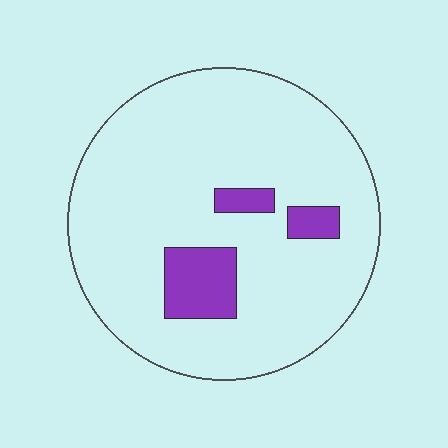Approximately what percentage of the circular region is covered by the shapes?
Approximately 10%.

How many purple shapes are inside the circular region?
3.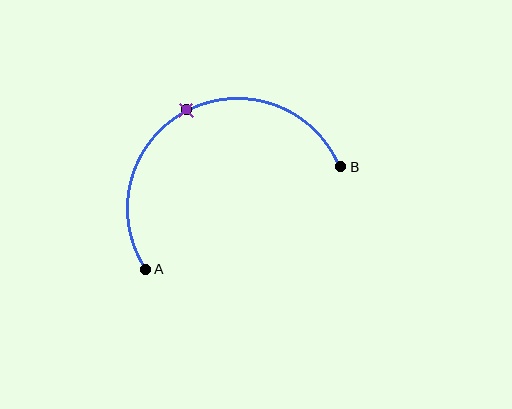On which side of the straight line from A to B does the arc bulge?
The arc bulges above the straight line connecting A and B.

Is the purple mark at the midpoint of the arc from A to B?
Yes. The purple mark lies on the arc at equal arc-length from both A and B — it is the arc midpoint.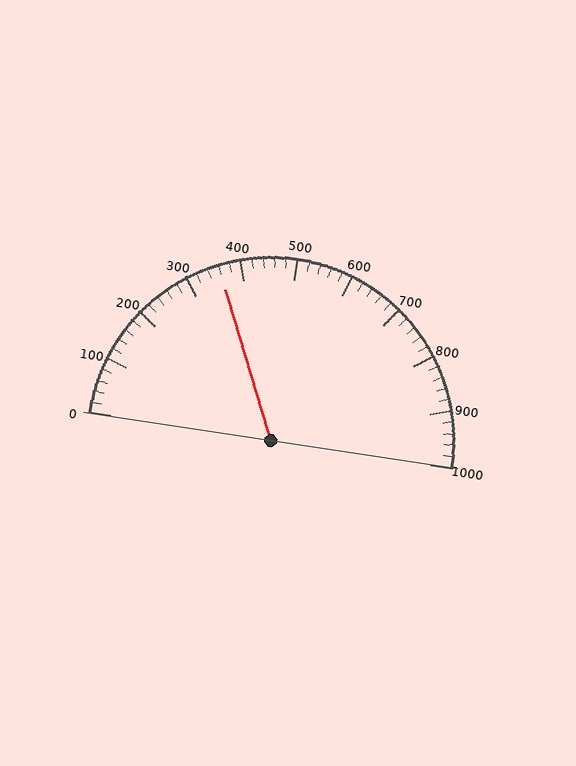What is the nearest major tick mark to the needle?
The nearest major tick mark is 400.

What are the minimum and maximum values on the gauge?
The gauge ranges from 0 to 1000.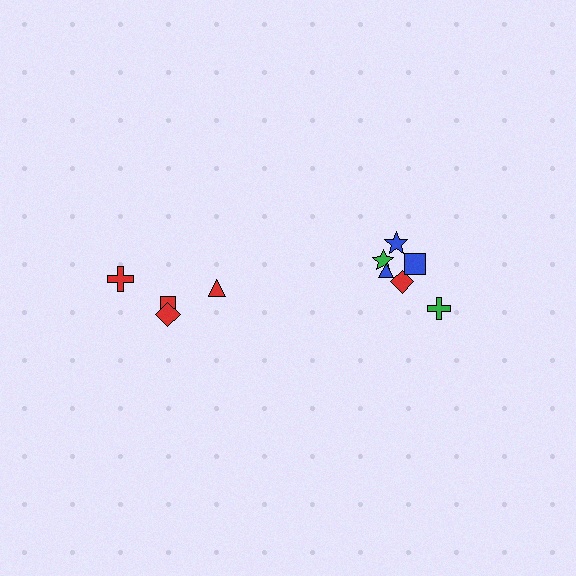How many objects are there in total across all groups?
There are 10 objects.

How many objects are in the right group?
There are 6 objects.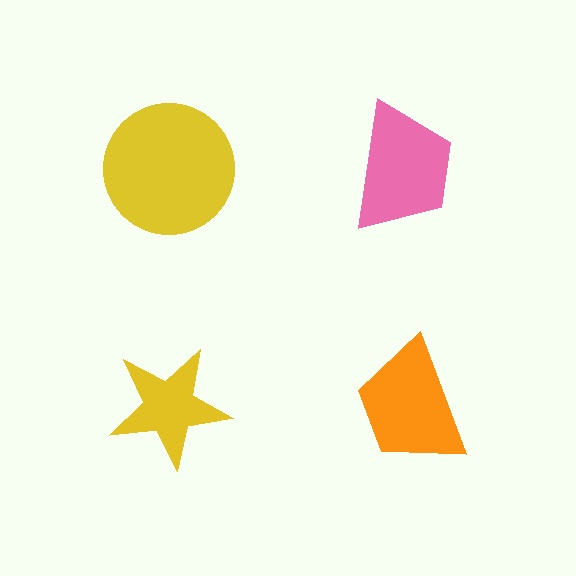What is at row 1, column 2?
A pink trapezoid.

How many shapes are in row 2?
2 shapes.